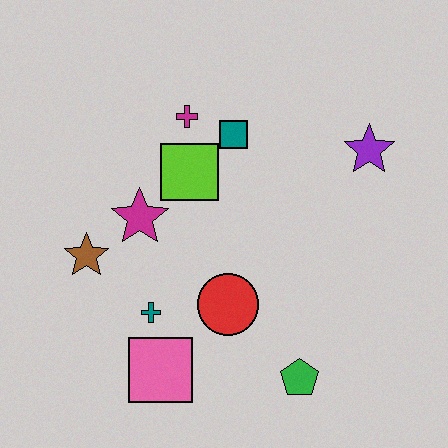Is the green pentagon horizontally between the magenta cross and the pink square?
No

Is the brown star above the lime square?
No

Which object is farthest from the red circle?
The purple star is farthest from the red circle.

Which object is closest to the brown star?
The magenta star is closest to the brown star.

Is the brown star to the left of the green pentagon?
Yes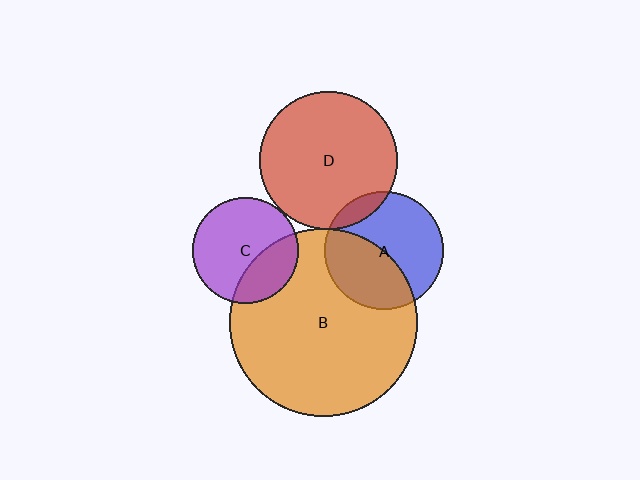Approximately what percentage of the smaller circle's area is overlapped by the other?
Approximately 5%.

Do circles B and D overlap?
Yes.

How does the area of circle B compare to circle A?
Approximately 2.5 times.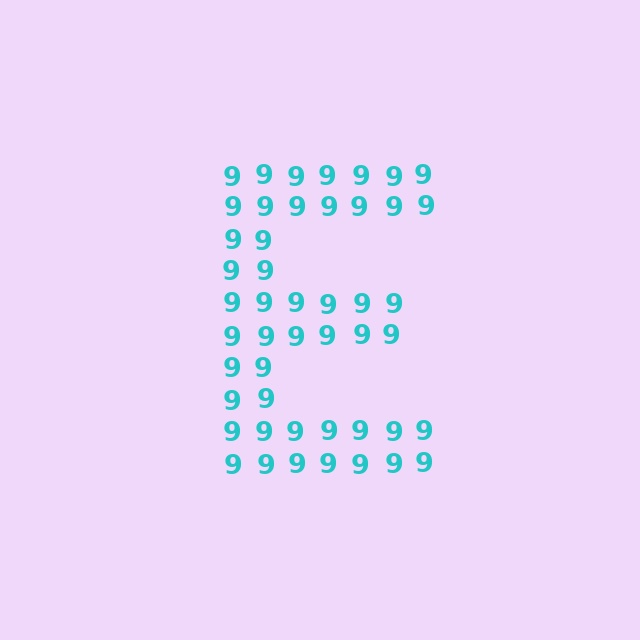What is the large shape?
The large shape is the letter E.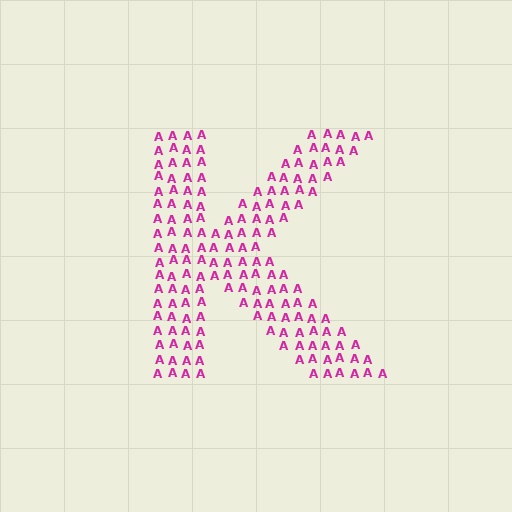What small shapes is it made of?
It is made of small letter A's.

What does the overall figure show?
The overall figure shows the letter K.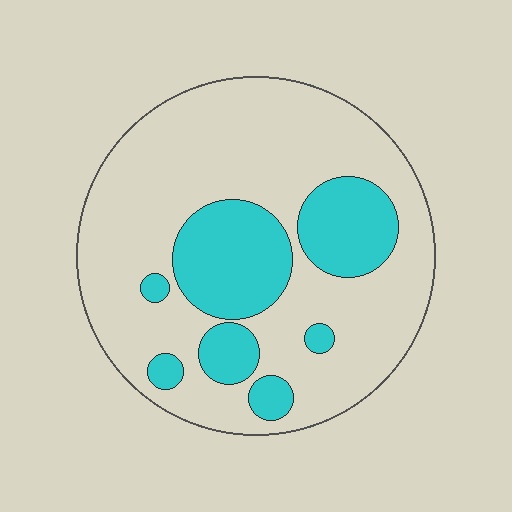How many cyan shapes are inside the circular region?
7.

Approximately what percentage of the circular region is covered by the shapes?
Approximately 25%.